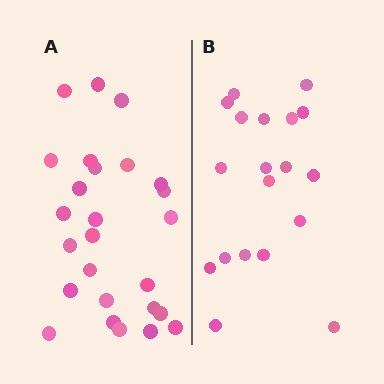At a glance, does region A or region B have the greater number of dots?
Region A (the left region) has more dots.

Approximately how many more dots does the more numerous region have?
Region A has roughly 8 or so more dots than region B.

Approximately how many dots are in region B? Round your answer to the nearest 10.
About 20 dots. (The exact count is 19, which rounds to 20.)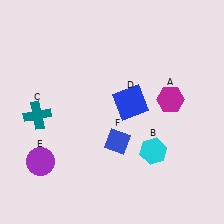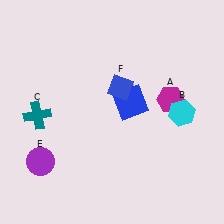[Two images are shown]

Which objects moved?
The objects that moved are: the cyan hexagon (B), the blue diamond (F).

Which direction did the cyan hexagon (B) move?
The cyan hexagon (B) moved up.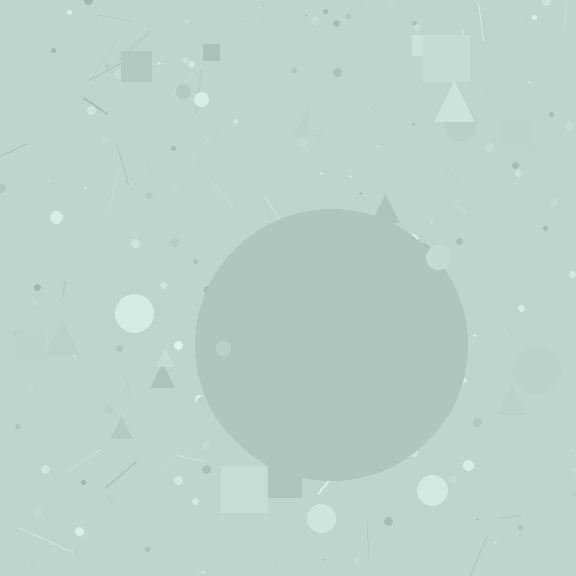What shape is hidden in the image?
A circle is hidden in the image.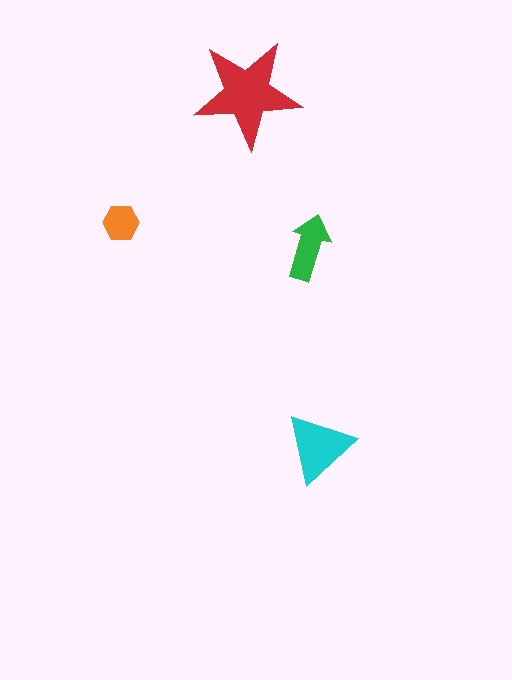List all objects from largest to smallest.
The red star, the cyan triangle, the green arrow, the orange hexagon.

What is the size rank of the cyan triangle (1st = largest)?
2nd.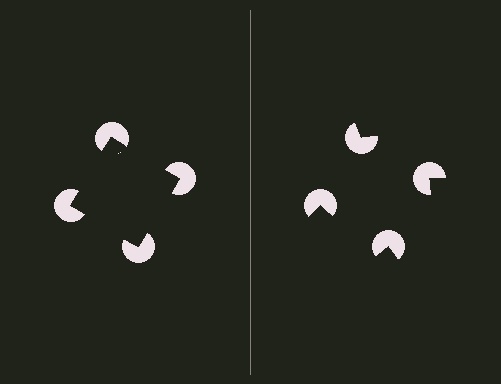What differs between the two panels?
The pac-man discs are positioned identically on both sides; only the wedge orientations differ. On the left they align to a square; on the right they are misaligned.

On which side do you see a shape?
An illusory square appears on the left side. On the right side the wedge cuts are rotated, so no coherent shape forms.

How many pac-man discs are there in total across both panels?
8 — 4 on each side.